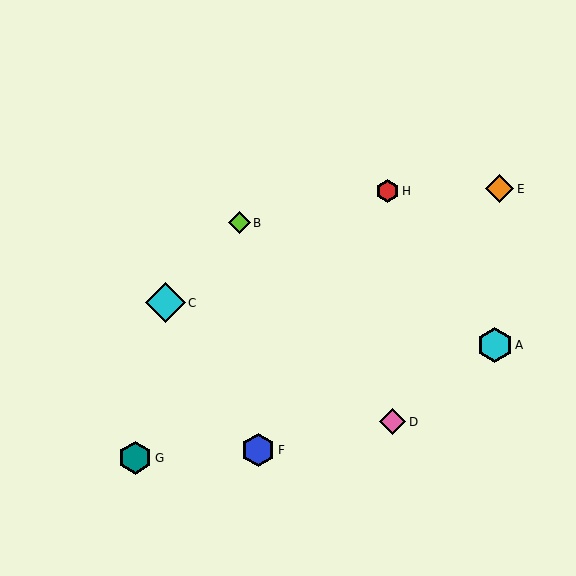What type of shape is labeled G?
Shape G is a teal hexagon.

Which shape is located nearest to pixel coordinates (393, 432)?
The pink diamond (labeled D) at (393, 422) is nearest to that location.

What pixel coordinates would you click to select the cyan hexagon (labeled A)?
Click at (495, 345) to select the cyan hexagon A.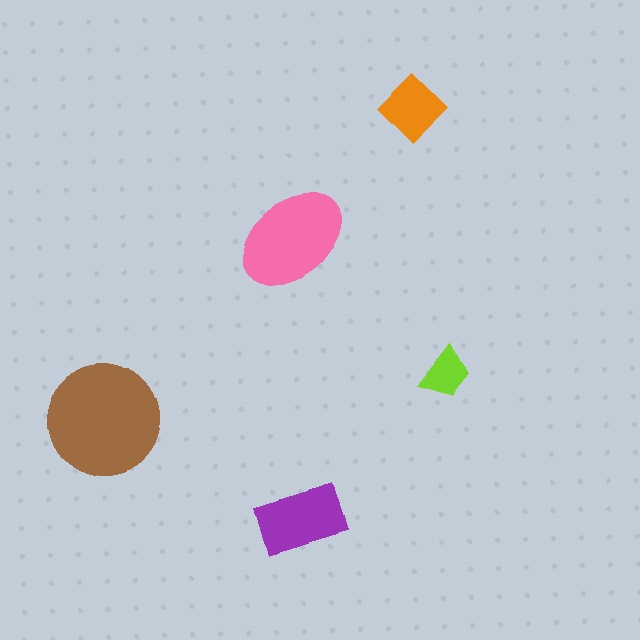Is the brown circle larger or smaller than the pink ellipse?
Larger.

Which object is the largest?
The brown circle.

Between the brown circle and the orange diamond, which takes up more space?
The brown circle.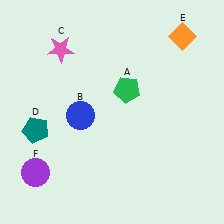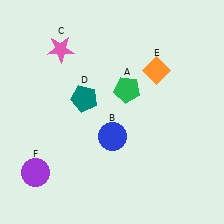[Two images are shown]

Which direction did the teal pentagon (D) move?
The teal pentagon (D) moved right.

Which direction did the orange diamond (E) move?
The orange diamond (E) moved down.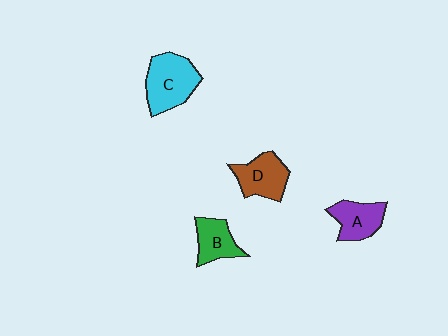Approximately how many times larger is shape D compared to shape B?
Approximately 1.2 times.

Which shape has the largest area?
Shape C (cyan).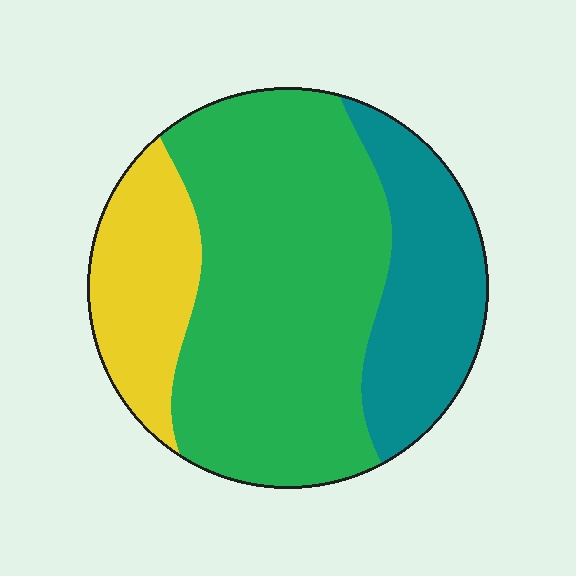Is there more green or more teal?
Green.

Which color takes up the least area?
Yellow, at roughly 20%.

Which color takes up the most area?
Green, at roughly 60%.